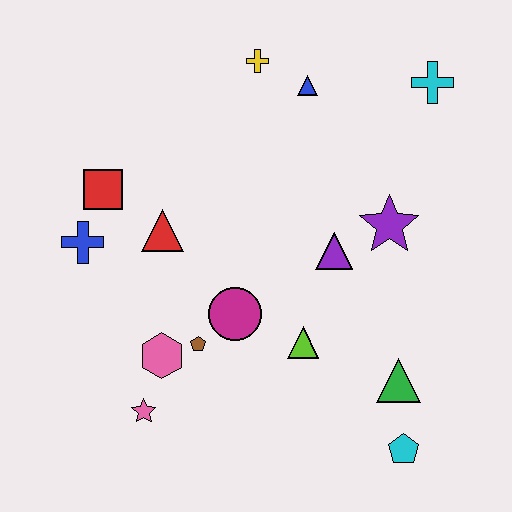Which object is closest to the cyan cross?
The blue triangle is closest to the cyan cross.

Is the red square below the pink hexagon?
No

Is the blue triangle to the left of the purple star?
Yes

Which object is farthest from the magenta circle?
The cyan cross is farthest from the magenta circle.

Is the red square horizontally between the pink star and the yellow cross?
No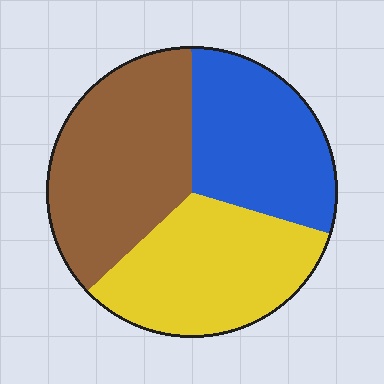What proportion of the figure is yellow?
Yellow covers roughly 35% of the figure.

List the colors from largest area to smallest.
From largest to smallest: brown, yellow, blue.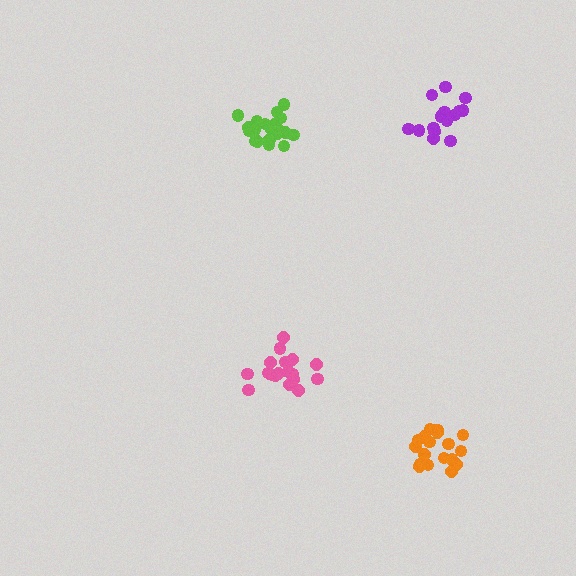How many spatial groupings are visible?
There are 4 spatial groupings.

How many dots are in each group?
Group 1: 21 dots, Group 2: 19 dots, Group 3: 21 dots, Group 4: 15 dots (76 total).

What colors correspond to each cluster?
The clusters are colored: lime, orange, pink, purple.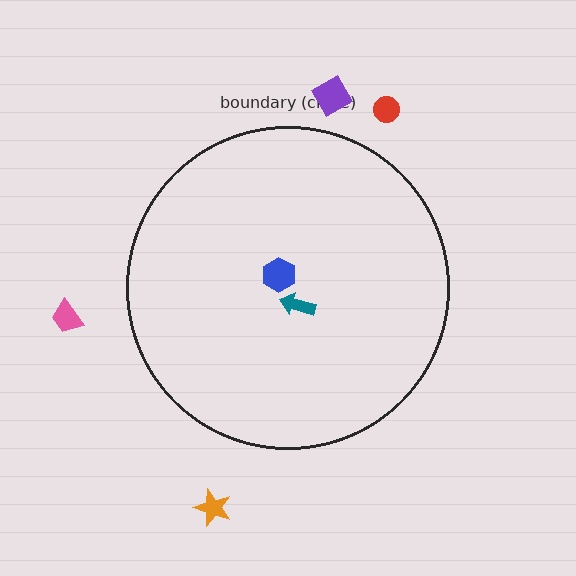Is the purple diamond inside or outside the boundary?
Outside.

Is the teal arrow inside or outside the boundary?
Inside.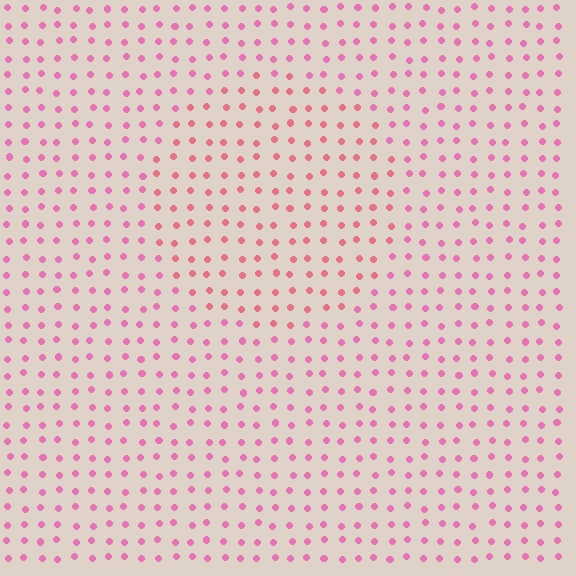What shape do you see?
I see a circle.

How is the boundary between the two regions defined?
The boundary is defined purely by a slight shift in hue (about 24 degrees). Spacing, size, and orientation are identical on both sides.